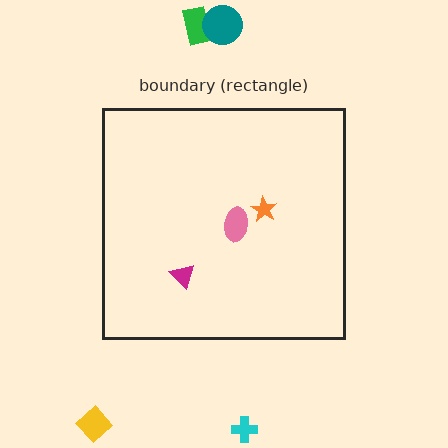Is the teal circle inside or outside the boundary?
Outside.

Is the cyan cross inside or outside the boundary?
Outside.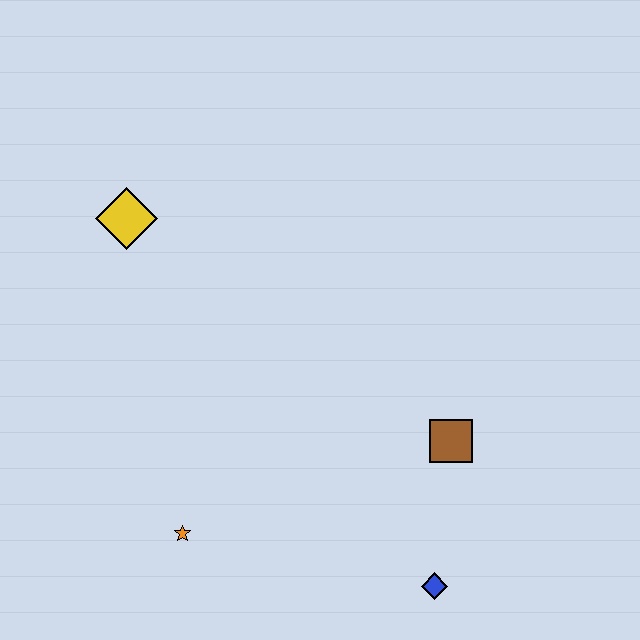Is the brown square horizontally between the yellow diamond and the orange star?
No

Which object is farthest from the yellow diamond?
The blue diamond is farthest from the yellow diamond.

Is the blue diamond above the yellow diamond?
No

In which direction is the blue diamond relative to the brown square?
The blue diamond is below the brown square.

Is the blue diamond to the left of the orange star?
No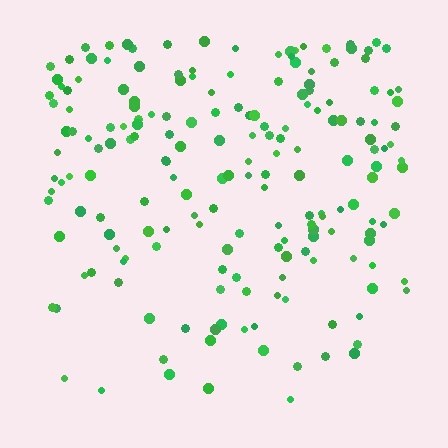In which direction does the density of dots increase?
From bottom to top, with the top side densest.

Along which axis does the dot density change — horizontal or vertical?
Vertical.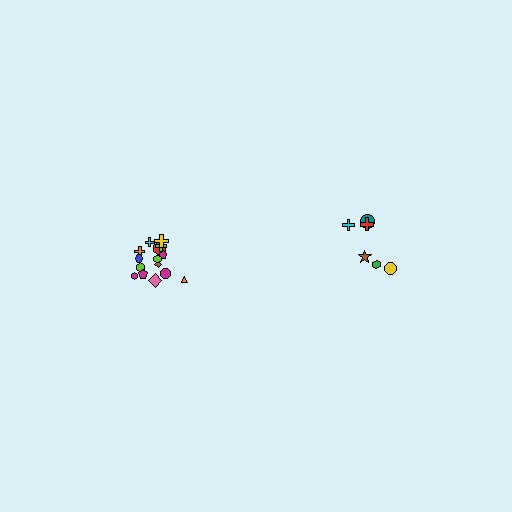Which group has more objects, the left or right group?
The left group.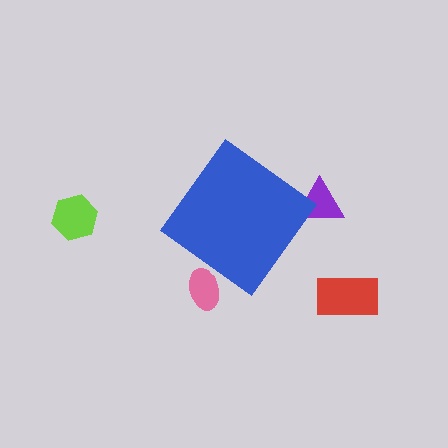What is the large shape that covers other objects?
A blue diamond.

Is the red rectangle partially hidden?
No, the red rectangle is fully visible.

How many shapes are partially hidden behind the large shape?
2 shapes are partially hidden.